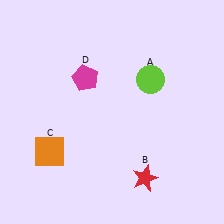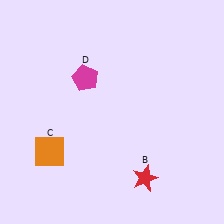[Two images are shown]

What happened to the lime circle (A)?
The lime circle (A) was removed in Image 2. It was in the top-right area of Image 1.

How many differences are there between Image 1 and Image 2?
There is 1 difference between the two images.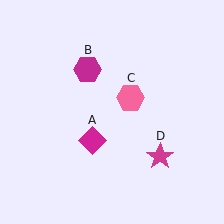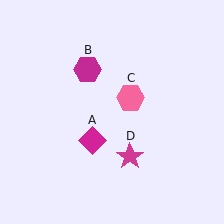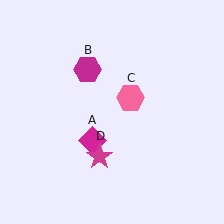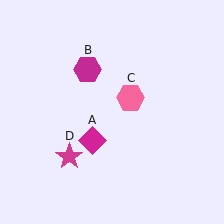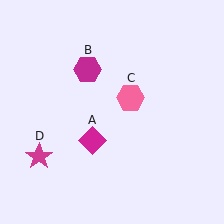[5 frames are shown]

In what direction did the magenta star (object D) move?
The magenta star (object D) moved left.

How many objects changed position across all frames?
1 object changed position: magenta star (object D).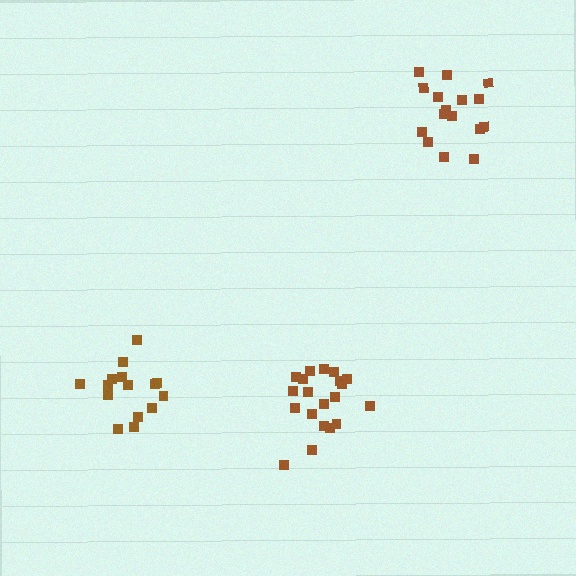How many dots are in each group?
Group 1: 20 dots, Group 2: 15 dots, Group 3: 16 dots (51 total).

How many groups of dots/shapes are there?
There are 3 groups.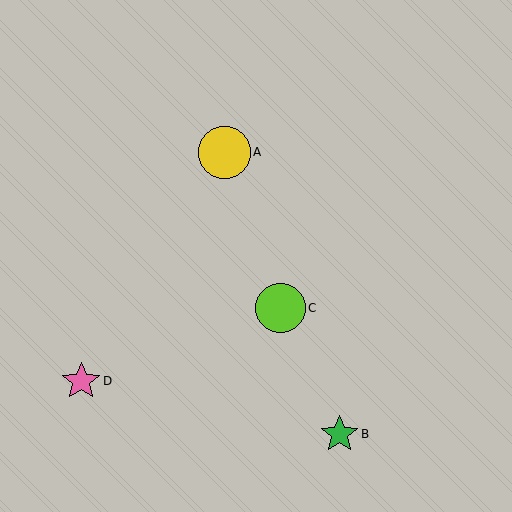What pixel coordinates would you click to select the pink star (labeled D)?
Click at (81, 381) to select the pink star D.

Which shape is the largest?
The yellow circle (labeled A) is the largest.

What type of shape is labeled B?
Shape B is a green star.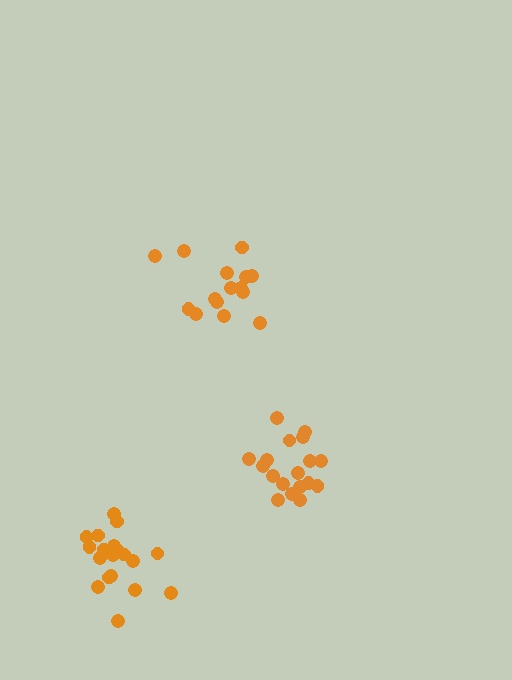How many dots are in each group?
Group 1: 15 dots, Group 2: 18 dots, Group 3: 20 dots (53 total).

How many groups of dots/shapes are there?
There are 3 groups.